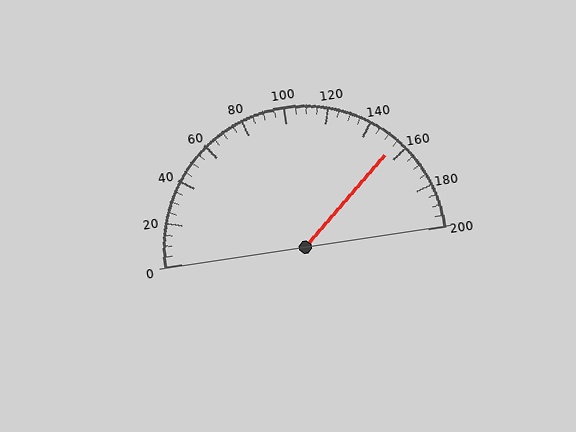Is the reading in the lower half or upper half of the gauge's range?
The reading is in the upper half of the range (0 to 200).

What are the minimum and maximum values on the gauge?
The gauge ranges from 0 to 200.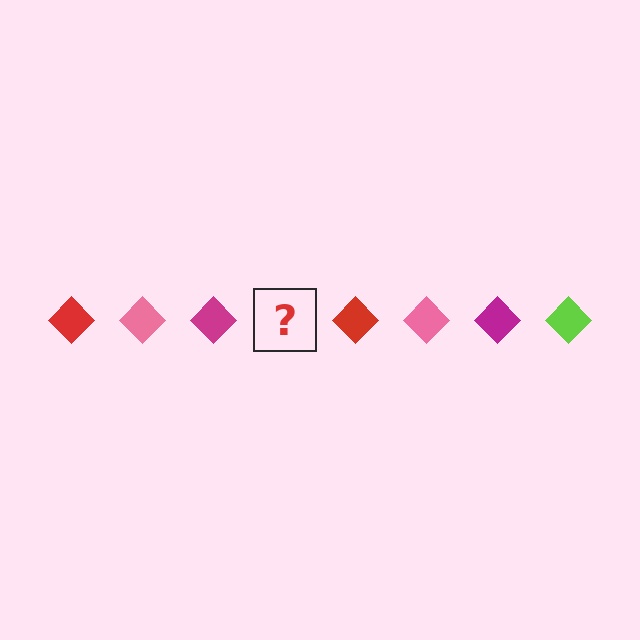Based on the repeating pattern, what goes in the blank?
The blank should be a lime diamond.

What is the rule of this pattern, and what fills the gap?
The rule is that the pattern cycles through red, pink, magenta, lime diamonds. The gap should be filled with a lime diamond.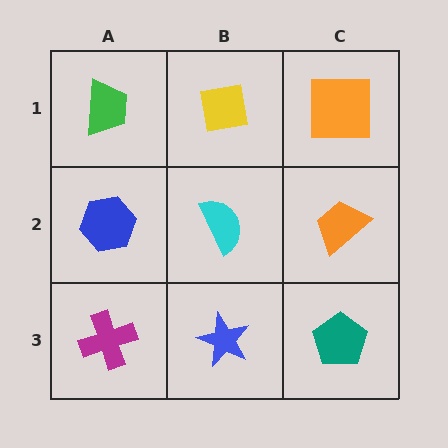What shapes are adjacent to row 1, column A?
A blue hexagon (row 2, column A), a yellow square (row 1, column B).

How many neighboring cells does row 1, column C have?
2.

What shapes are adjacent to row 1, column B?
A cyan semicircle (row 2, column B), a green trapezoid (row 1, column A), an orange square (row 1, column C).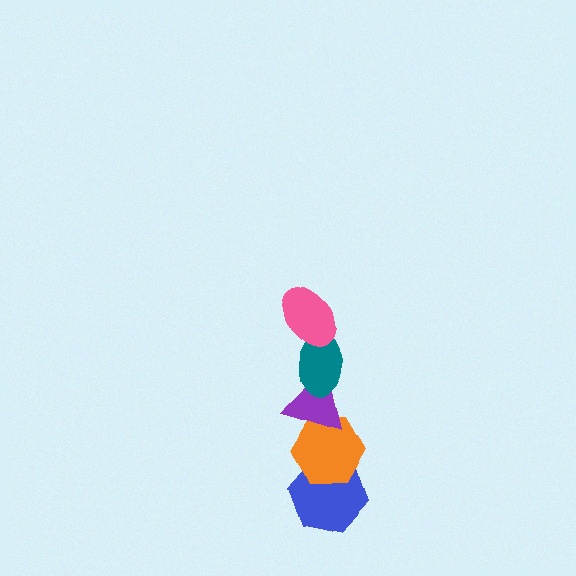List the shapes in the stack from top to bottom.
From top to bottom: the pink ellipse, the teal ellipse, the purple triangle, the orange hexagon, the blue hexagon.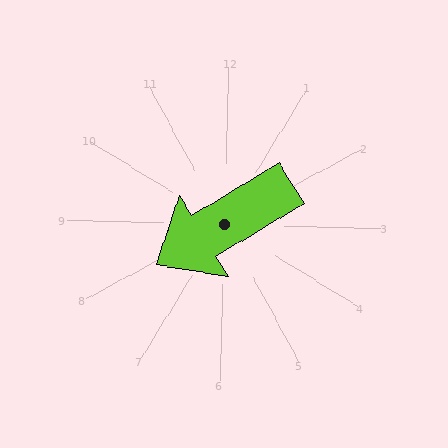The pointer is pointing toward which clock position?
Roughly 8 o'clock.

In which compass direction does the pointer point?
Southwest.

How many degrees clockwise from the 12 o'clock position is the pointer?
Approximately 238 degrees.